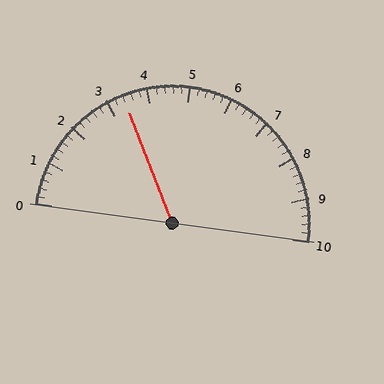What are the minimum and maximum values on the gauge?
The gauge ranges from 0 to 10.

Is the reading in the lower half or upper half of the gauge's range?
The reading is in the lower half of the range (0 to 10).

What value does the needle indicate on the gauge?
The needle indicates approximately 3.4.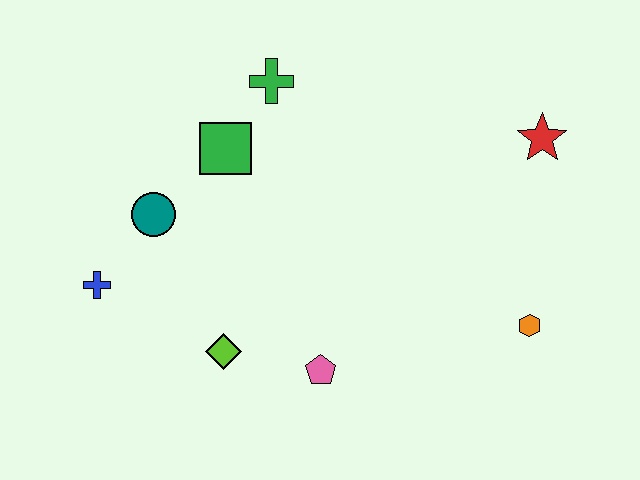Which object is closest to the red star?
The orange hexagon is closest to the red star.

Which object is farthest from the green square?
The orange hexagon is farthest from the green square.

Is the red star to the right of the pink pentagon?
Yes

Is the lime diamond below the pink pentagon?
No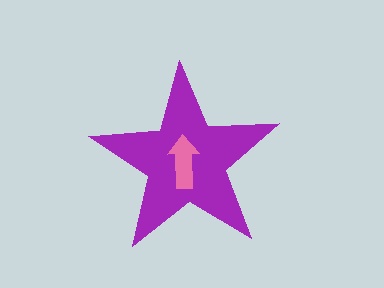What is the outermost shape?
The purple star.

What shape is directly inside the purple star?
The pink arrow.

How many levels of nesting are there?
2.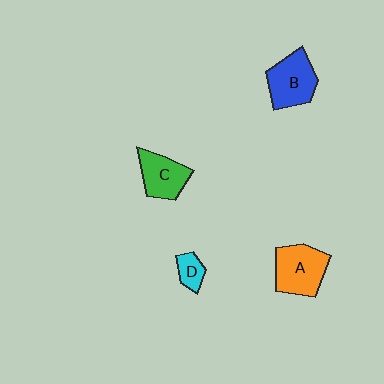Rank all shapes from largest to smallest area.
From largest to smallest: A (orange), B (blue), C (green), D (cyan).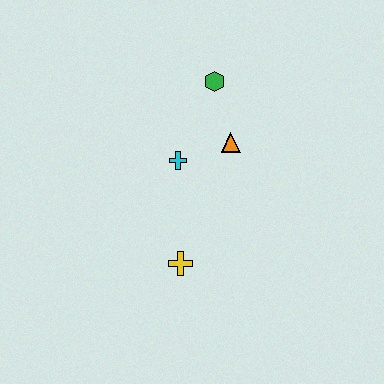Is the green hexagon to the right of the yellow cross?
Yes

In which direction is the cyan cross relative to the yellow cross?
The cyan cross is above the yellow cross.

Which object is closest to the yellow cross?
The cyan cross is closest to the yellow cross.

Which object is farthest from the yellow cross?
The green hexagon is farthest from the yellow cross.